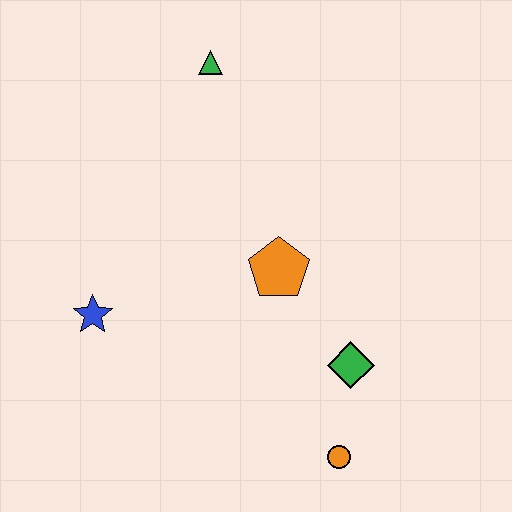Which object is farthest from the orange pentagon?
The green triangle is farthest from the orange pentagon.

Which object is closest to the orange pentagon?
The green diamond is closest to the orange pentagon.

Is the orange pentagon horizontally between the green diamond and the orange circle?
No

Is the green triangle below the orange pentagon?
No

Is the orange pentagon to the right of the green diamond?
No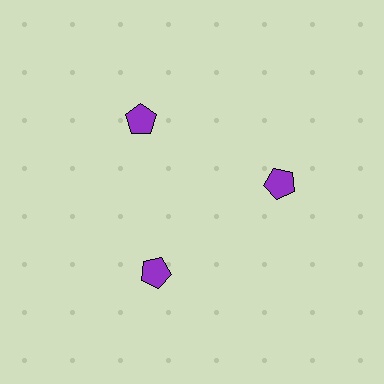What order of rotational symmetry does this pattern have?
This pattern has 3-fold rotational symmetry.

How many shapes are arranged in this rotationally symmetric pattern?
There are 3 shapes, arranged in 3 groups of 1.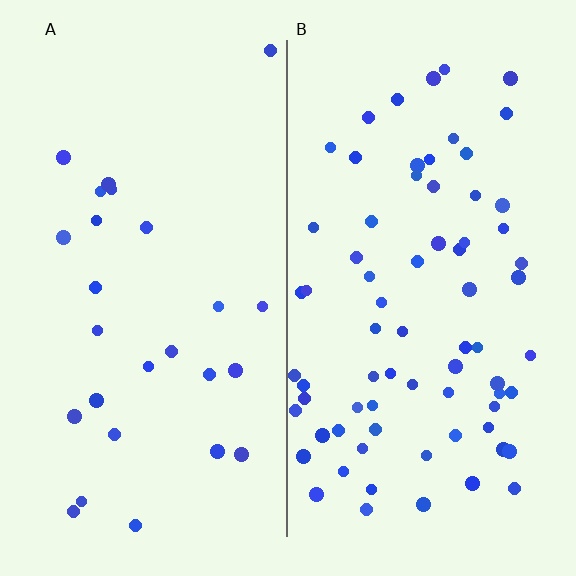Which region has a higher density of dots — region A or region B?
B (the right).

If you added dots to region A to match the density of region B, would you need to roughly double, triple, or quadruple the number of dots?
Approximately triple.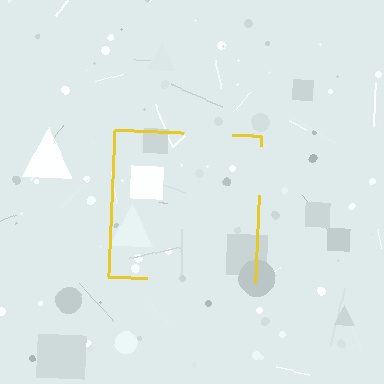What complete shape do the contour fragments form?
The contour fragments form a square.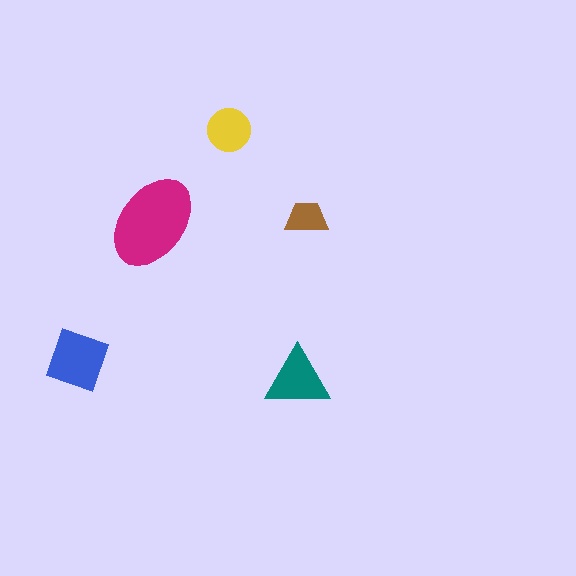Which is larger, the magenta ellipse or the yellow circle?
The magenta ellipse.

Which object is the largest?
The magenta ellipse.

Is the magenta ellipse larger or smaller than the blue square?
Larger.